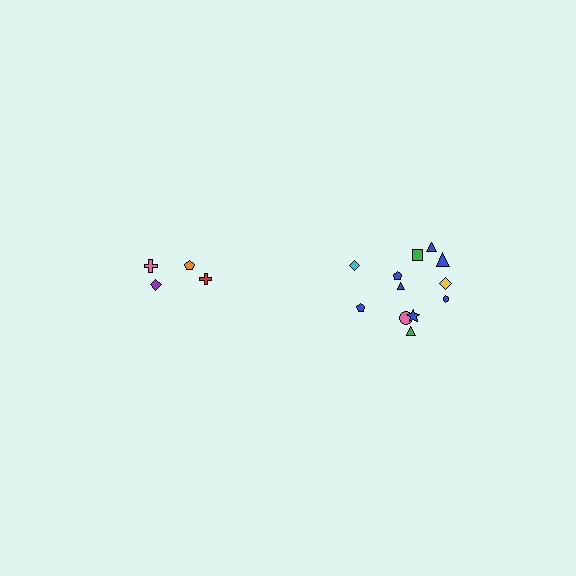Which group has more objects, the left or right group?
The right group.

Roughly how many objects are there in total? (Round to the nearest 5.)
Roughly 15 objects in total.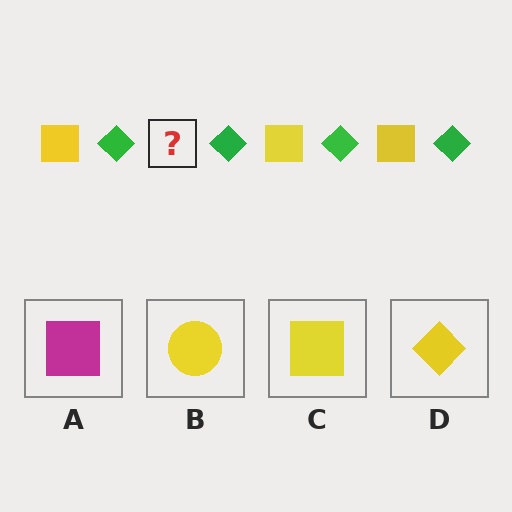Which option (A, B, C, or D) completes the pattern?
C.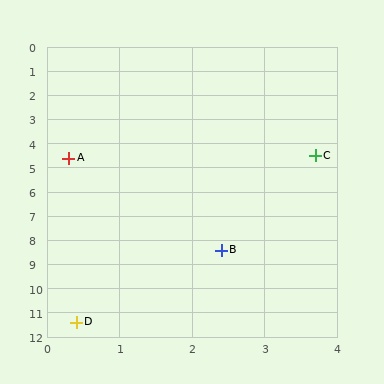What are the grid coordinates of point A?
Point A is at approximately (0.3, 4.6).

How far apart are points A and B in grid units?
Points A and B are about 4.3 grid units apart.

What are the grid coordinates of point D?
Point D is at approximately (0.4, 11.4).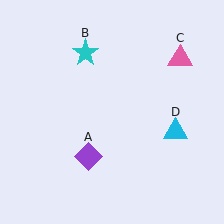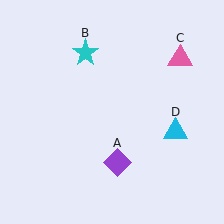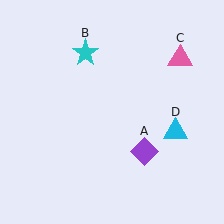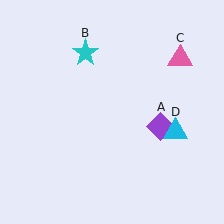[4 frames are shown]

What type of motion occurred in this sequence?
The purple diamond (object A) rotated counterclockwise around the center of the scene.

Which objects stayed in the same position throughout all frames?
Cyan star (object B) and pink triangle (object C) and cyan triangle (object D) remained stationary.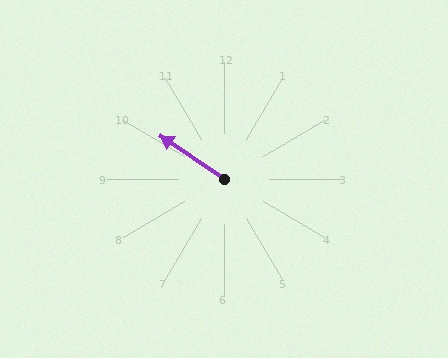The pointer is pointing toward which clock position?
Roughly 10 o'clock.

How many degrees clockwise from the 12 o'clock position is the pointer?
Approximately 304 degrees.